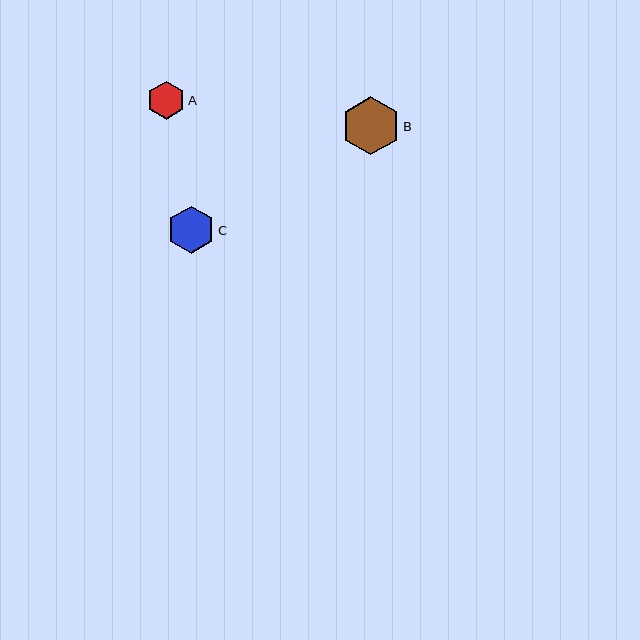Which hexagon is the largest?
Hexagon B is the largest with a size of approximately 58 pixels.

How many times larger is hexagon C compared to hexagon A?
Hexagon C is approximately 1.3 times the size of hexagon A.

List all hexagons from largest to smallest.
From largest to smallest: B, C, A.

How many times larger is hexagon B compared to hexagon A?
Hexagon B is approximately 1.5 times the size of hexagon A.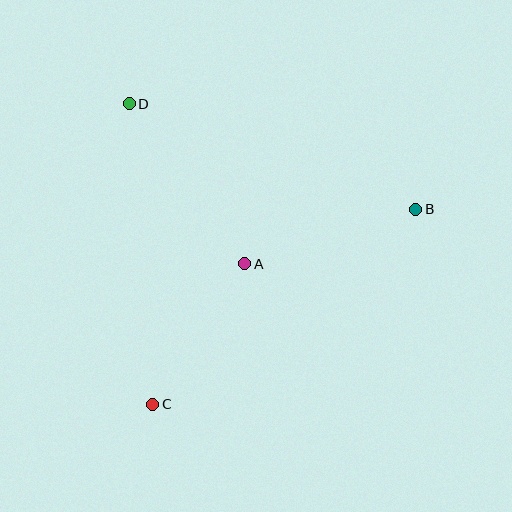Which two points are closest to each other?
Points A and C are closest to each other.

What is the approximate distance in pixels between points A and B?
The distance between A and B is approximately 180 pixels.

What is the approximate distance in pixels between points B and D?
The distance between B and D is approximately 306 pixels.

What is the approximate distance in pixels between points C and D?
The distance between C and D is approximately 301 pixels.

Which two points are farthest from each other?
Points B and C are farthest from each other.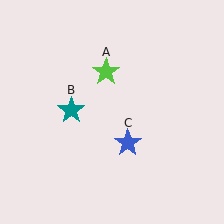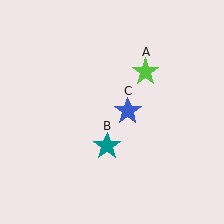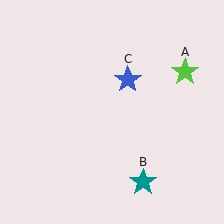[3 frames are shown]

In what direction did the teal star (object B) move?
The teal star (object B) moved down and to the right.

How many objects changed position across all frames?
3 objects changed position: lime star (object A), teal star (object B), blue star (object C).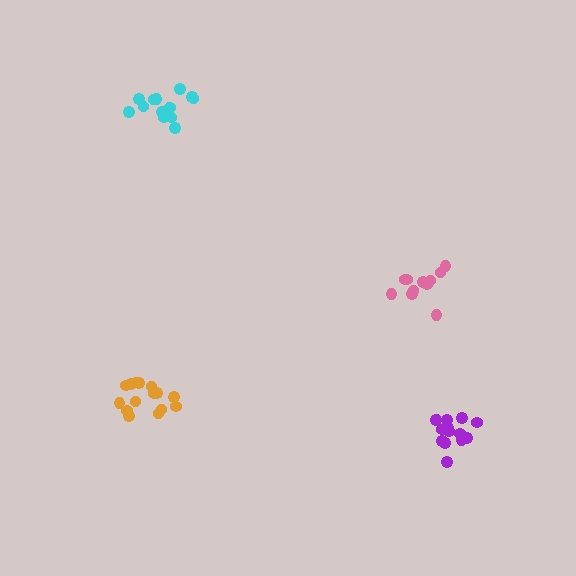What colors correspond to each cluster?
The clusters are colored: orange, purple, pink, cyan.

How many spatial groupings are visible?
There are 4 spatial groupings.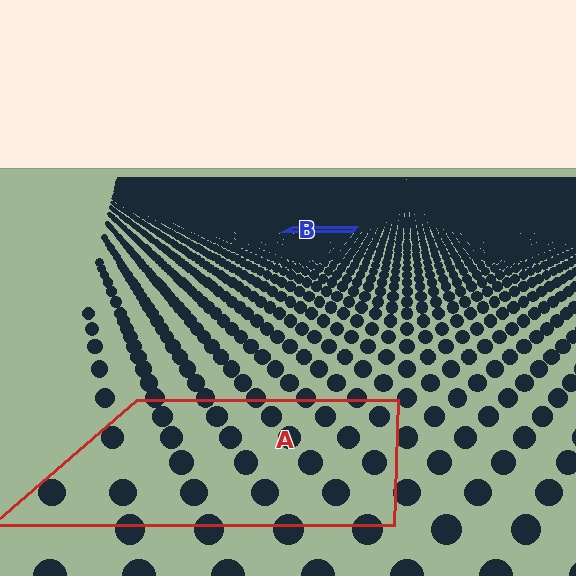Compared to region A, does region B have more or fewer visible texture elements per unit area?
Region B has more texture elements per unit area — they are packed more densely because it is farther away.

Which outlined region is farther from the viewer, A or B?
Region B is farther from the viewer — the texture elements inside it appear smaller and more densely packed.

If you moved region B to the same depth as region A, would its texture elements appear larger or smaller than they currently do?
They would appear larger. At a closer depth, the same texture elements are projected at a bigger on-screen size.